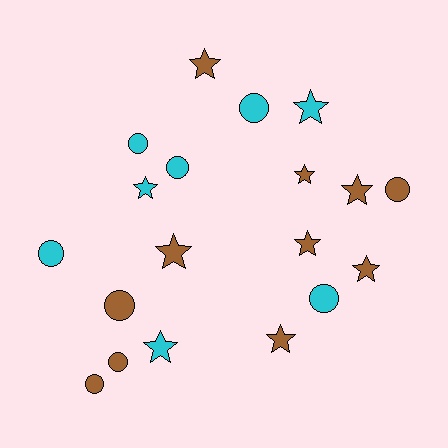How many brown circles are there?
There are 4 brown circles.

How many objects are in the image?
There are 19 objects.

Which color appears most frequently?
Brown, with 11 objects.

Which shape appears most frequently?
Star, with 10 objects.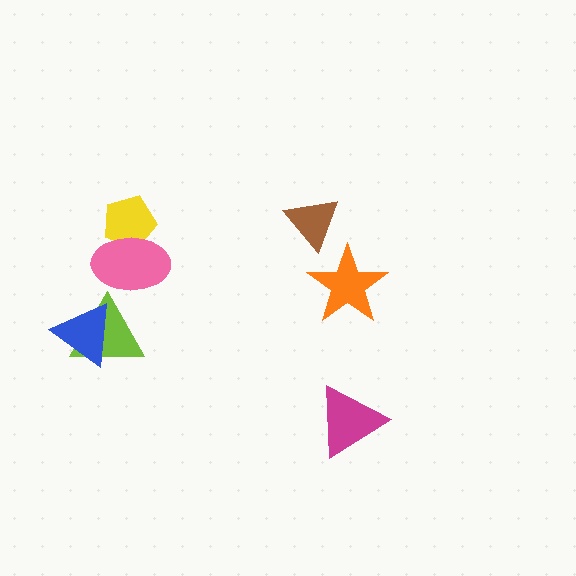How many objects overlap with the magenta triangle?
0 objects overlap with the magenta triangle.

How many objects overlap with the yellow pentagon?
1 object overlaps with the yellow pentagon.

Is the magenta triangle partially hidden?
No, no other shape covers it.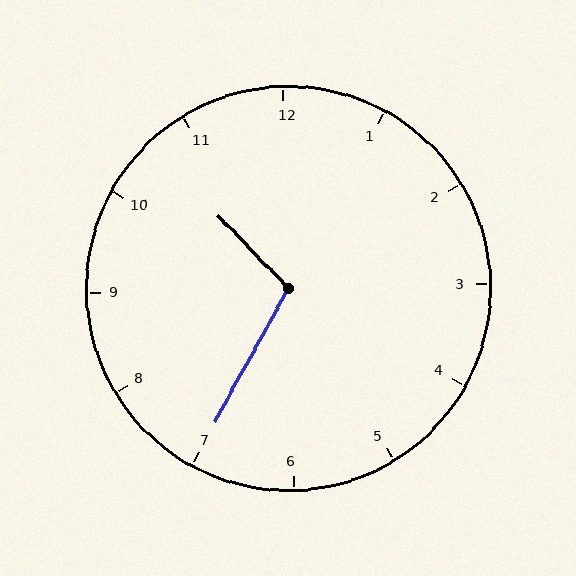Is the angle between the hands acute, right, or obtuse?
It is obtuse.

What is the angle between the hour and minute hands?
Approximately 108 degrees.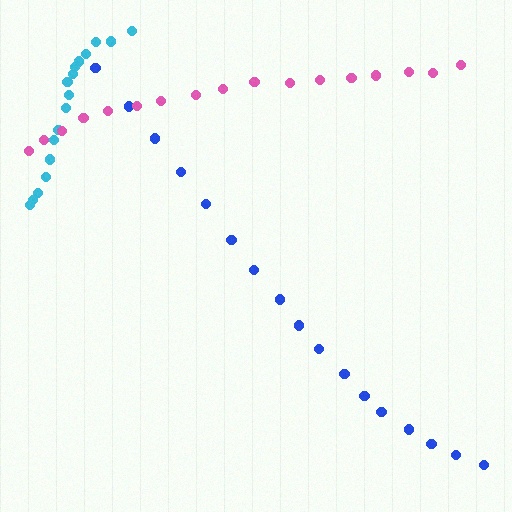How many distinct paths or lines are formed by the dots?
There are 3 distinct paths.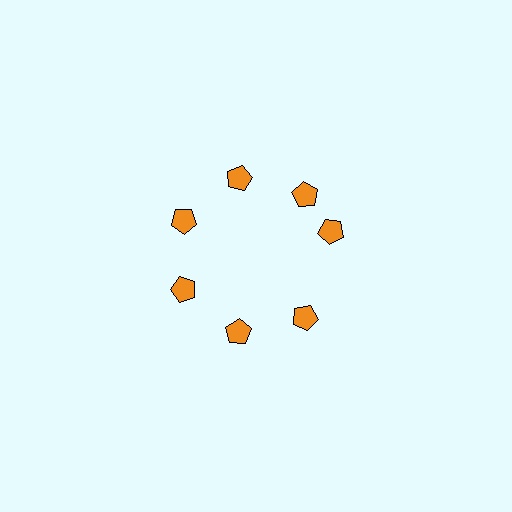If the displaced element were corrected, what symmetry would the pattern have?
It would have 7-fold rotational symmetry — the pattern would map onto itself every 51 degrees.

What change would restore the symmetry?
The symmetry would be restored by rotating it back into even spacing with its neighbors so that all 7 pentagons sit at equal angles and equal distance from the center.